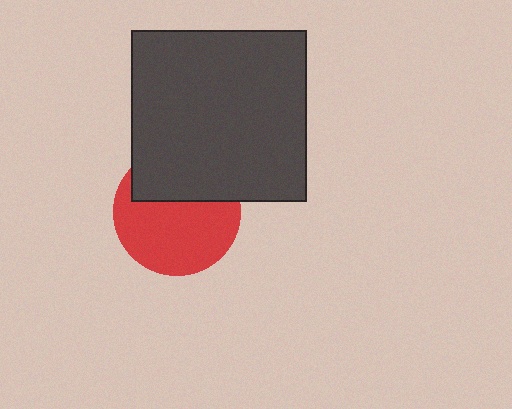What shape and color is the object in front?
The object in front is a dark gray rectangle.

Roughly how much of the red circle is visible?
About half of it is visible (roughly 63%).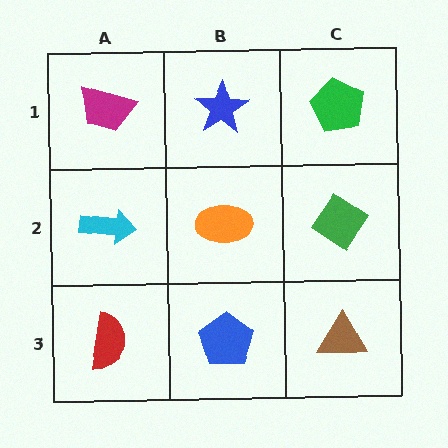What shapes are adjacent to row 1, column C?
A green diamond (row 2, column C), a blue star (row 1, column B).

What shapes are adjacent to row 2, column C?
A green pentagon (row 1, column C), a brown triangle (row 3, column C), an orange ellipse (row 2, column B).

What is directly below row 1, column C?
A green diamond.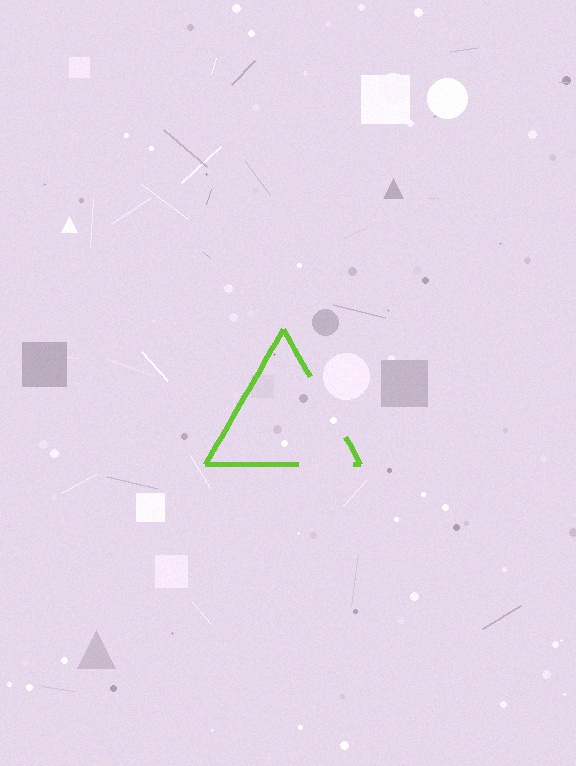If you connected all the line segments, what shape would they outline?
They would outline a triangle.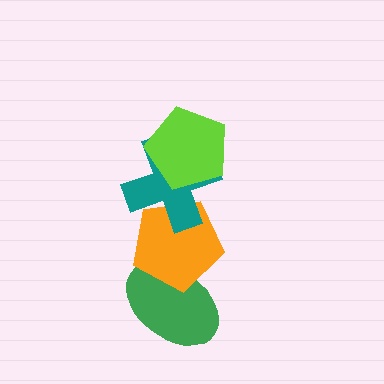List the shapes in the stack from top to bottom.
From top to bottom: the lime pentagon, the teal cross, the orange pentagon, the green ellipse.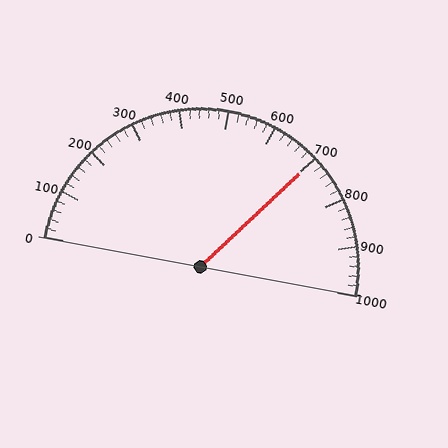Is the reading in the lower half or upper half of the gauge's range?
The reading is in the upper half of the range (0 to 1000).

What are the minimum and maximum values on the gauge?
The gauge ranges from 0 to 1000.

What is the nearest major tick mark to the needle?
The nearest major tick mark is 700.